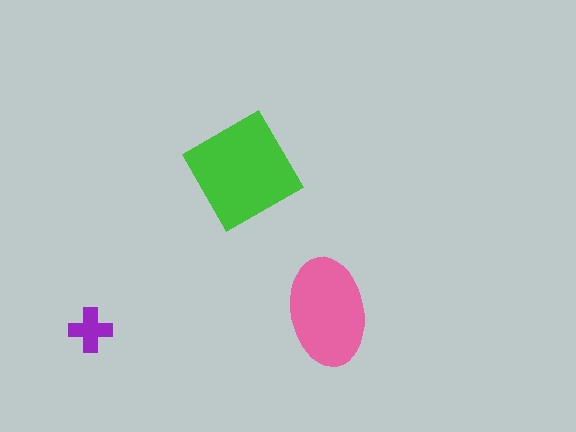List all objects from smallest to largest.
The purple cross, the pink ellipse, the green diamond.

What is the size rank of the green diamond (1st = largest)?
1st.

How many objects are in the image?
There are 3 objects in the image.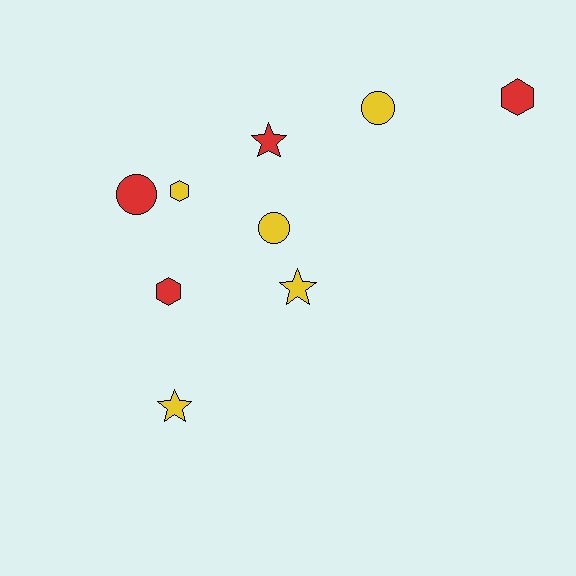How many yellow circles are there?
There are 2 yellow circles.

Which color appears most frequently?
Yellow, with 5 objects.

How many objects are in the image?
There are 9 objects.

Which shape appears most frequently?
Circle, with 3 objects.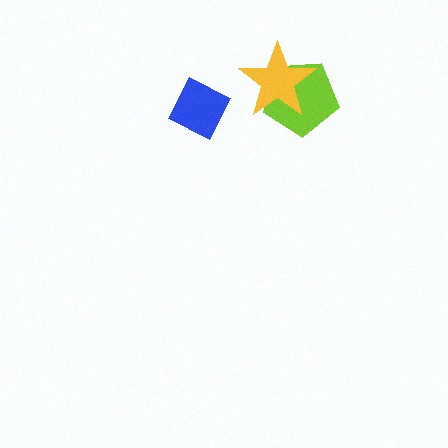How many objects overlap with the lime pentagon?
1 object overlaps with the lime pentagon.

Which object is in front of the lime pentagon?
The yellow star is in front of the lime pentagon.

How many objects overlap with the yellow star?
1 object overlaps with the yellow star.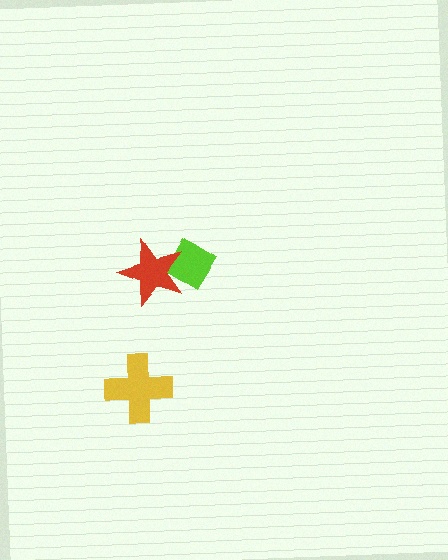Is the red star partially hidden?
No, no other shape covers it.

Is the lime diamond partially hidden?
Yes, it is partially covered by another shape.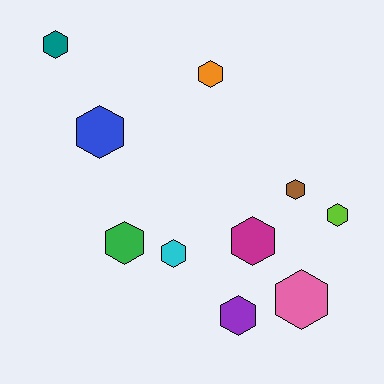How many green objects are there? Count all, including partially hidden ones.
There is 1 green object.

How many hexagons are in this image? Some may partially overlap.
There are 10 hexagons.